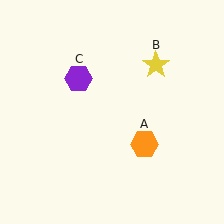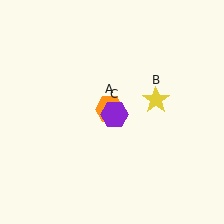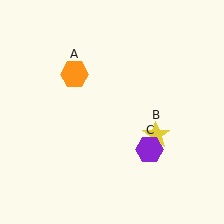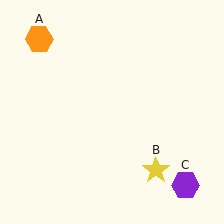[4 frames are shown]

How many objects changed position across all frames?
3 objects changed position: orange hexagon (object A), yellow star (object B), purple hexagon (object C).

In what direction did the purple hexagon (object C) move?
The purple hexagon (object C) moved down and to the right.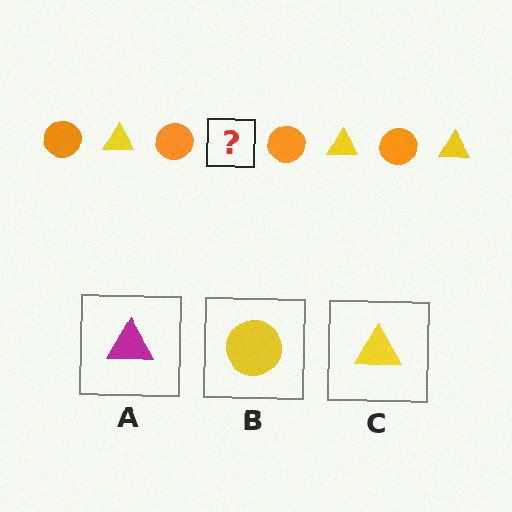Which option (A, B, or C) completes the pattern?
C.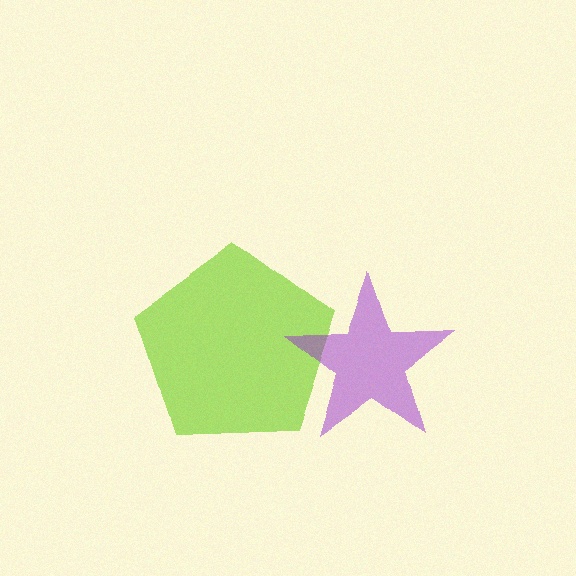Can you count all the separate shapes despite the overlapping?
Yes, there are 2 separate shapes.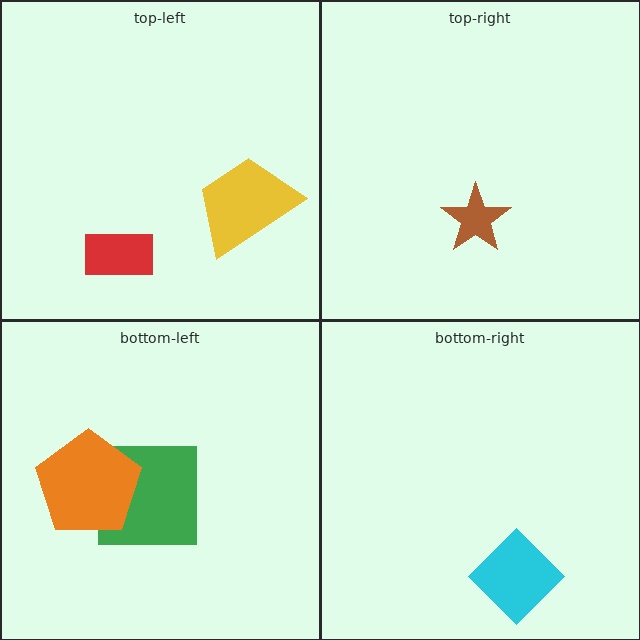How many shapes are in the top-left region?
2.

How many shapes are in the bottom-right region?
1.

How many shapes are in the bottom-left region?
2.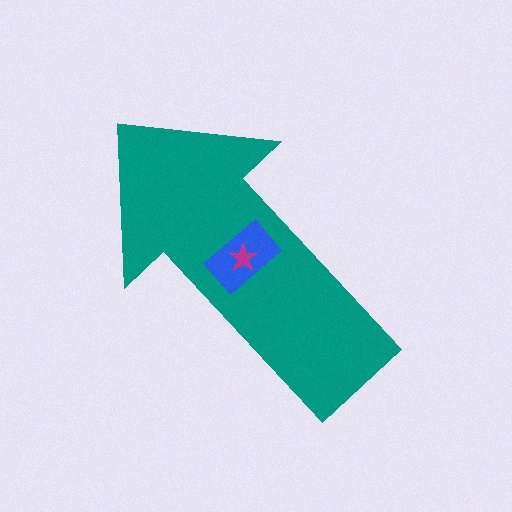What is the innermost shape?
The magenta star.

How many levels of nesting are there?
3.